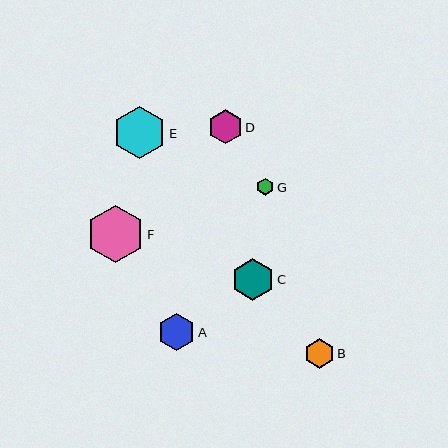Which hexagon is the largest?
Hexagon F is the largest with a size of approximately 57 pixels.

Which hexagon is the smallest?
Hexagon G is the smallest with a size of approximately 17 pixels.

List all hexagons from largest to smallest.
From largest to smallest: F, E, C, A, D, B, G.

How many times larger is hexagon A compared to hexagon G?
Hexagon A is approximately 2.2 times the size of hexagon G.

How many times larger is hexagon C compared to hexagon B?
Hexagon C is approximately 1.4 times the size of hexagon B.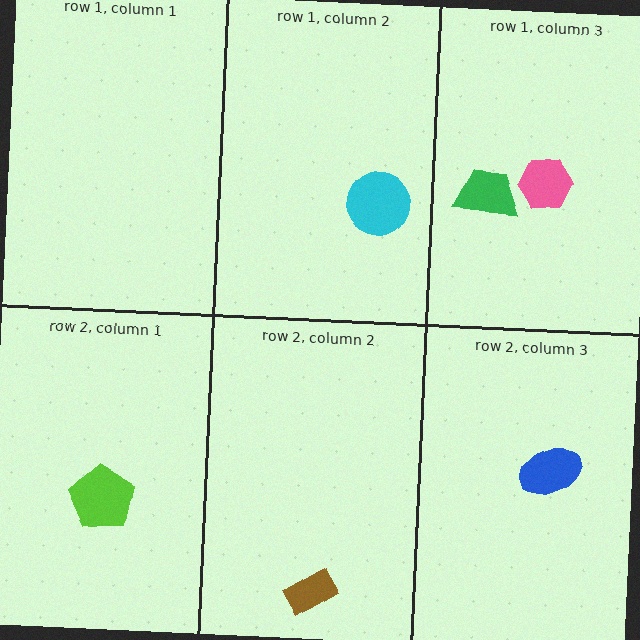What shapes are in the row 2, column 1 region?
The lime pentagon.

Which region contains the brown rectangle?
The row 2, column 2 region.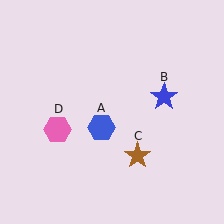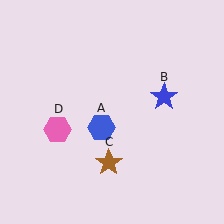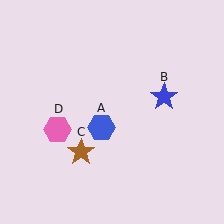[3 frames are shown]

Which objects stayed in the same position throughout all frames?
Blue hexagon (object A) and blue star (object B) and pink hexagon (object D) remained stationary.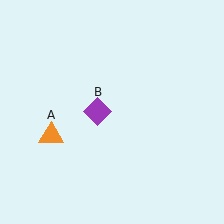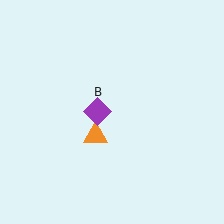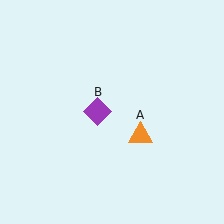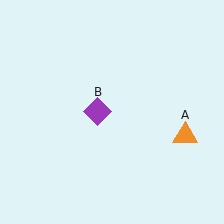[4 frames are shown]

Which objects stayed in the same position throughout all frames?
Purple diamond (object B) remained stationary.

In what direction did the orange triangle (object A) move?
The orange triangle (object A) moved right.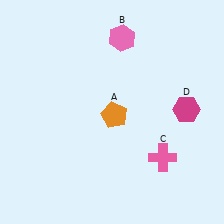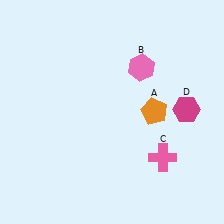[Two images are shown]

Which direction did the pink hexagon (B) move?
The pink hexagon (B) moved down.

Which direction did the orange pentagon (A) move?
The orange pentagon (A) moved right.